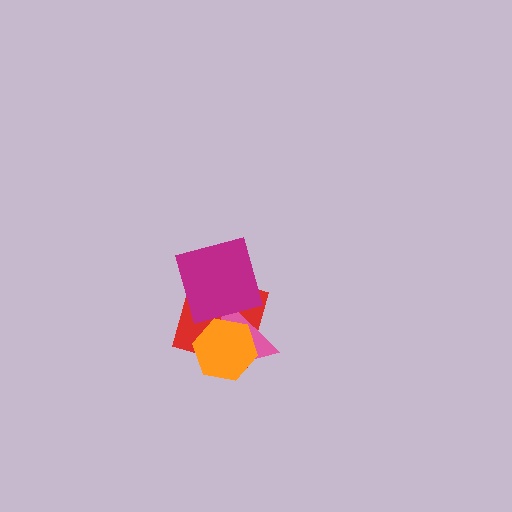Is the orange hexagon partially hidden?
No, no other shape covers it.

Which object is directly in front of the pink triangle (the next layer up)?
The magenta square is directly in front of the pink triangle.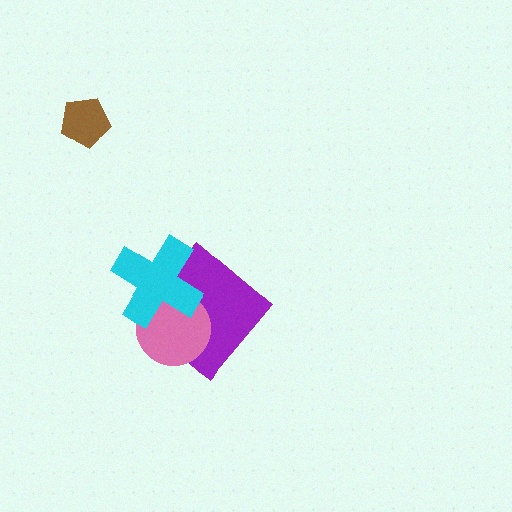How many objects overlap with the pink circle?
2 objects overlap with the pink circle.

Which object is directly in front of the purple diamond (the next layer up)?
The pink circle is directly in front of the purple diamond.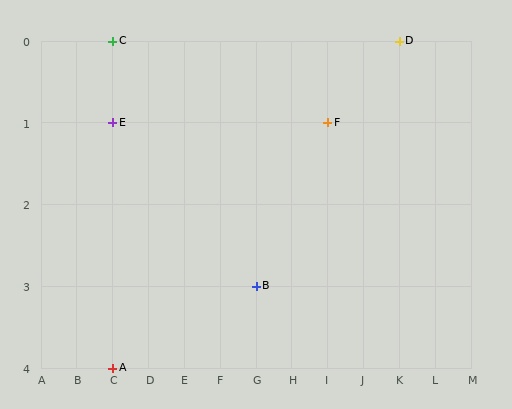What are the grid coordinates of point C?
Point C is at grid coordinates (C, 0).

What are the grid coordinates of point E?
Point E is at grid coordinates (C, 1).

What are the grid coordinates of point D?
Point D is at grid coordinates (K, 0).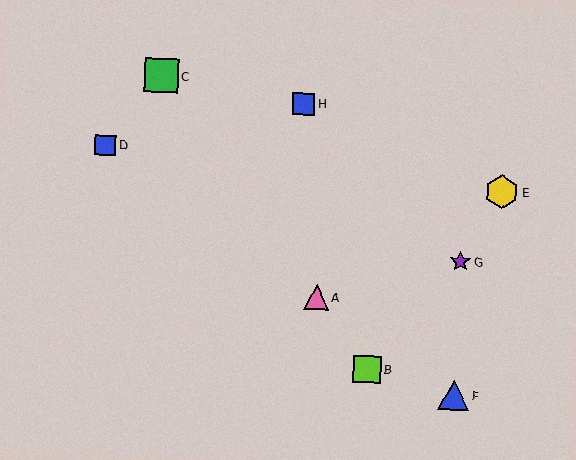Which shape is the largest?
The green square (labeled C) is the largest.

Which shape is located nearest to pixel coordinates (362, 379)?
The lime square (labeled B) at (367, 369) is nearest to that location.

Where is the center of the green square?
The center of the green square is at (161, 76).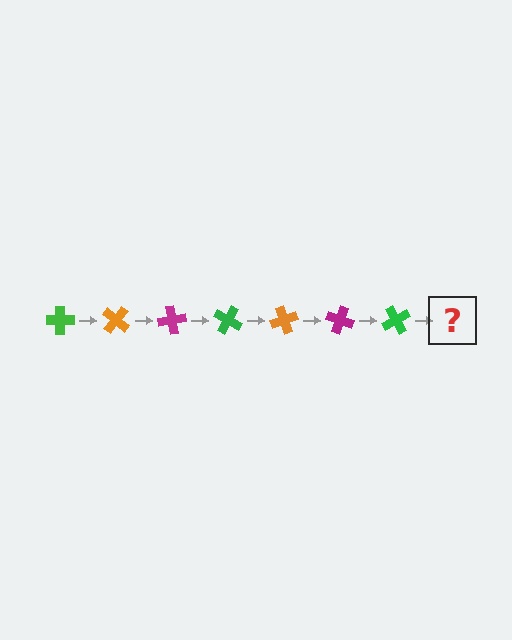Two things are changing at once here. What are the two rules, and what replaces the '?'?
The two rules are that it rotates 40 degrees each step and the color cycles through green, orange, and magenta. The '?' should be an orange cross, rotated 280 degrees from the start.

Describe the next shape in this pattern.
It should be an orange cross, rotated 280 degrees from the start.